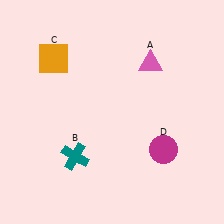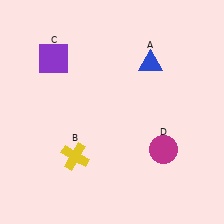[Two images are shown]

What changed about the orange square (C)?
In Image 1, C is orange. In Image 2, it changed to purple.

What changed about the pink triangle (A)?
In Image 1, A is pink. In Image 2, it changed to blue.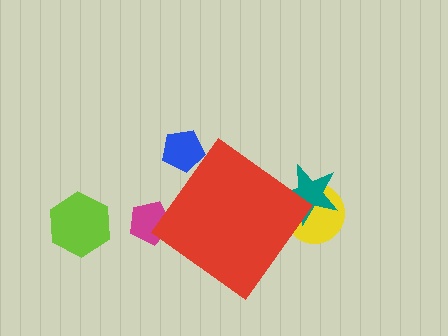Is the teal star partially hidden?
Yes, the teal star is partially hidden behind the red diamond.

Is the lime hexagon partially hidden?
No, the lime hexagon is fully visible.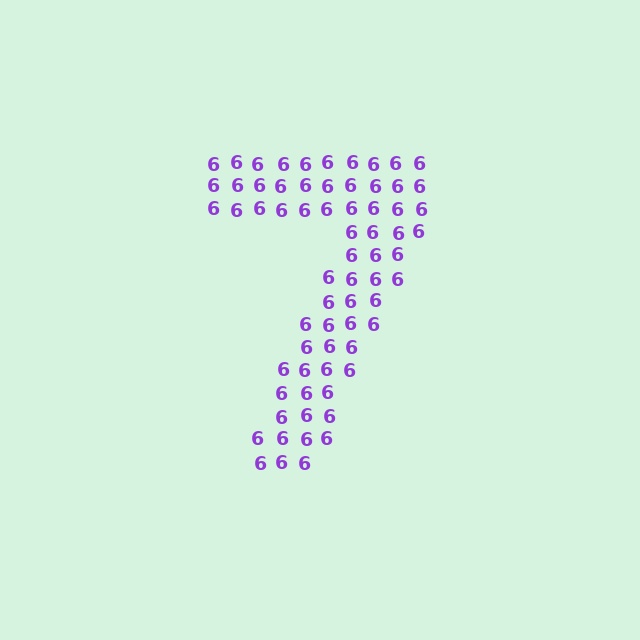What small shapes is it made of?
It is made of small digit 6's.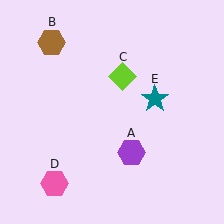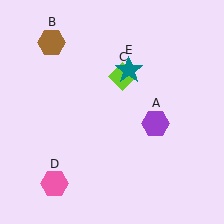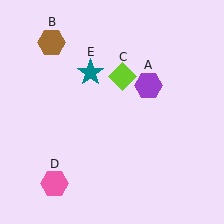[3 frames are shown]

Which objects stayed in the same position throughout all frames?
Brown hexagon (object B) and lime diamond (object C) and pink hexagon (object D) remained stationary.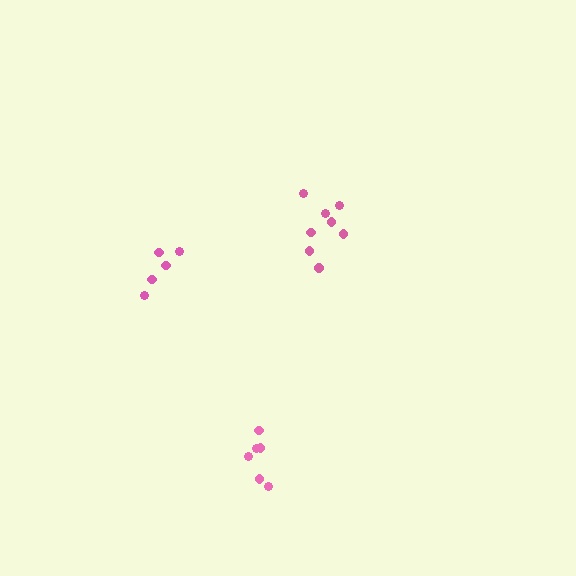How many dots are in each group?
Group 1: 6 dots, Group 2: 5 dots, Group 3: 8 dots (19 total).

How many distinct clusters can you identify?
There are 3 distinct clusters.